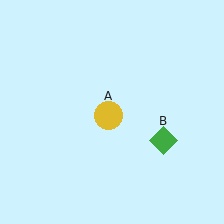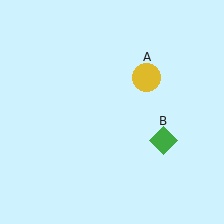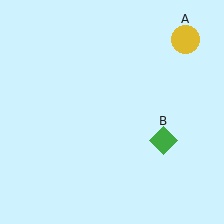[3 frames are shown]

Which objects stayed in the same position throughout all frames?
Green diamond (object B) remained stationary.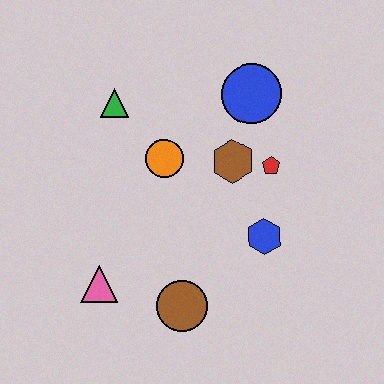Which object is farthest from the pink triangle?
The blue circle is farthest from the pink triangle.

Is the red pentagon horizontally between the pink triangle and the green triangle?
No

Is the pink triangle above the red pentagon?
No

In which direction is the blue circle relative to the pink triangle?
The blue circle is above the pink triangle.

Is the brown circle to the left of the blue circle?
Yes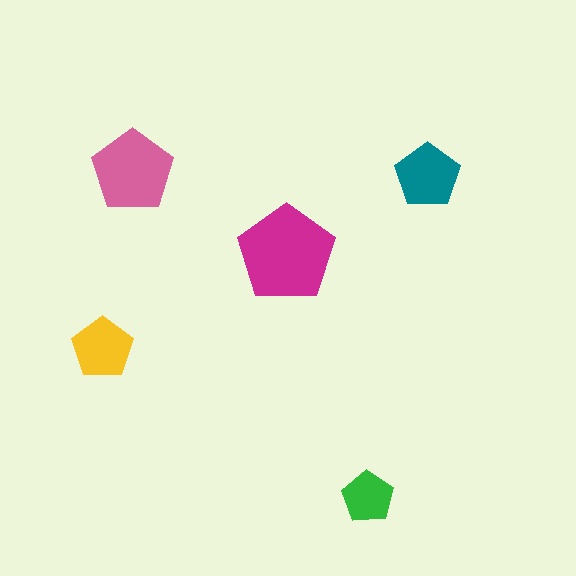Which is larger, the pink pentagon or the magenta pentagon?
The magenta one.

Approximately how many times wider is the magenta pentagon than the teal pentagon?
About 1.5 times wider.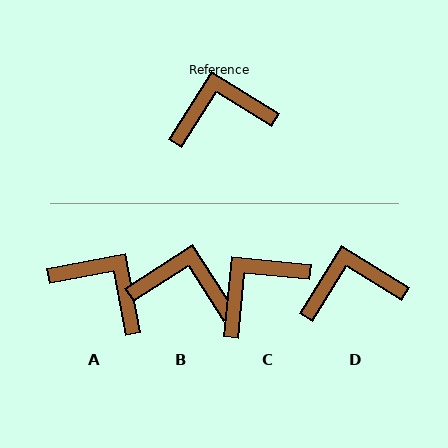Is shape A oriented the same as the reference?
No, it is off by about 47 degrees.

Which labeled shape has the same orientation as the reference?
D.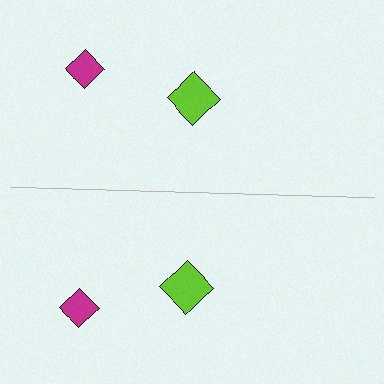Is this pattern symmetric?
Yes, this pattern has bilateral (reflection) symmetry.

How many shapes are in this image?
There are 4 shapes in this image.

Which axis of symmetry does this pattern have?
The pattern has a horizontal axis of symmetry running through the center of the image.